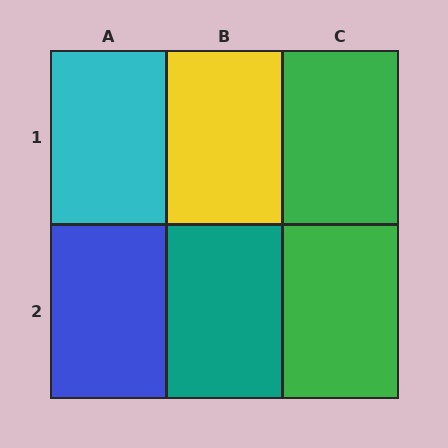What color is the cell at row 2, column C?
Green.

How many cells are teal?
1 cell is teal.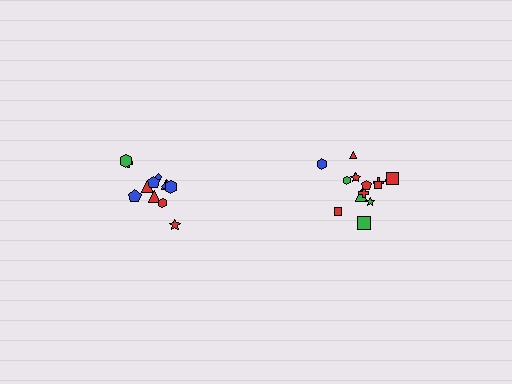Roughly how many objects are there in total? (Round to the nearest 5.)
Roughly 25 objects in total.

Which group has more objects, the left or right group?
The right group.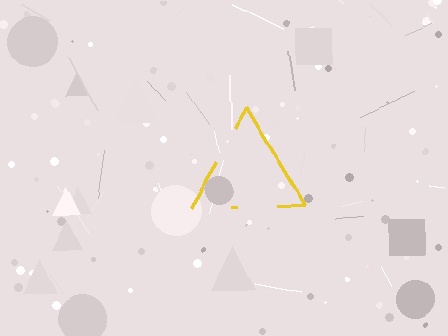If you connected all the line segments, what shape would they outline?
They would outline a triangle.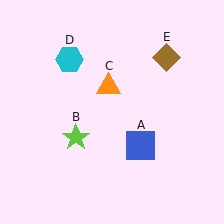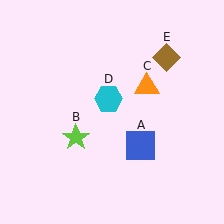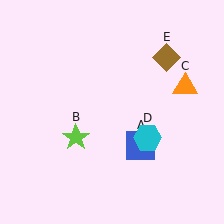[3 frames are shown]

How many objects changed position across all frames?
2 objects changed position: orange triangle (object C), cyan hexagon (object D).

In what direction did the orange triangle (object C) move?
The orange triangle (object C) moved right.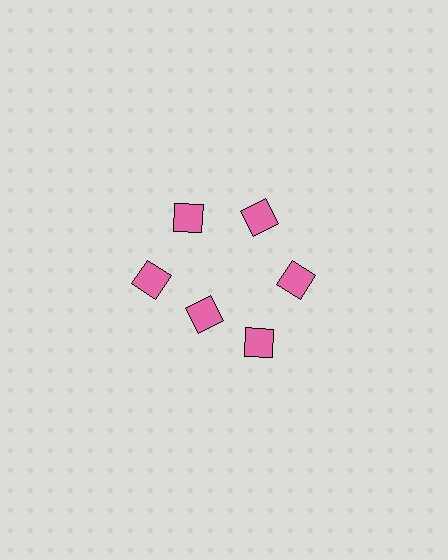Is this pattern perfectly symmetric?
No. The 6 pink diamonds are arranged in a ring, but one element near the 7 o'clock position is pulled inward toward the center, breaking the 6-fold rotational symmetry.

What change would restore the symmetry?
The symmetry would be restored by moving it outward, back onto the ring so that all 6 diamonds sit at equal angles and equal distance from the center.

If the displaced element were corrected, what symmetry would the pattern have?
It would have 6-fold rotational symmetry — the pattern would map onto itself every 60 degrees.